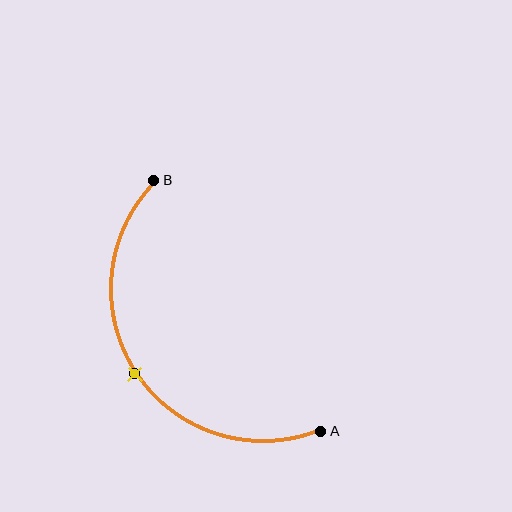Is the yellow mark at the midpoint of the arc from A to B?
Yes. The yellow mark lies on the arc at equal arc-length from both A and B — it is the arc midpoint.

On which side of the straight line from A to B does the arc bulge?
The arc bulges to the left of the straight line connecting A and B.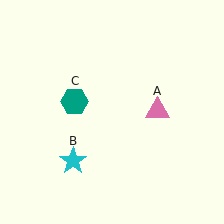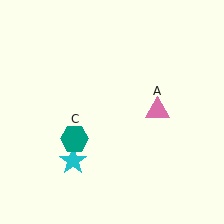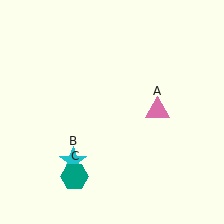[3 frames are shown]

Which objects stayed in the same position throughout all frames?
Pink triangle (object A) and cyan star (object B) remained stationary.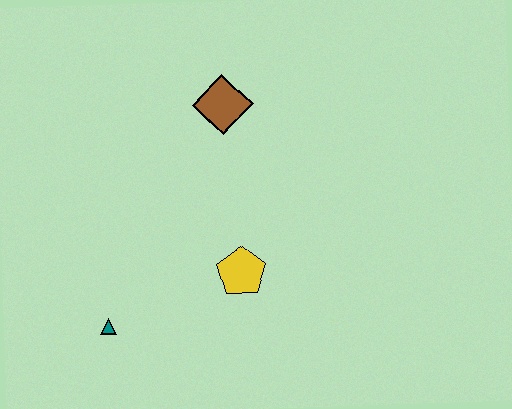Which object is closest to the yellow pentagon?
The teal triangle is closest to the yellow pentagon.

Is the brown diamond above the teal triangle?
Yes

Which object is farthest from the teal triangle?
The brown diamond is farthest from the teal triangle.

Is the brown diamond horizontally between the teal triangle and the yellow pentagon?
Yes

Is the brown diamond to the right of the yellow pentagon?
No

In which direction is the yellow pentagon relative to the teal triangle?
The yellow pentagon is to the right of the teal triangle.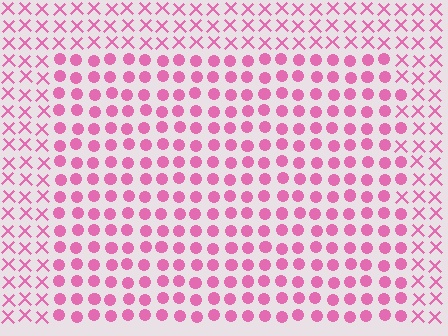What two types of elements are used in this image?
The image uses circles inside the rectangle region and X marks outside it.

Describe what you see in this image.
The image is filled with small pink elements arranged in a uniform grid. A rectangle-shaped region contains circles, while the surrounding area contains X marks. The boundary is defined purely by the change in element shape.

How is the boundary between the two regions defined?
The boundary is defined by a change in element shape: circles inside vs. X marks outside. All elements share the same color and spacing.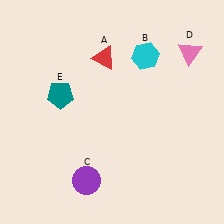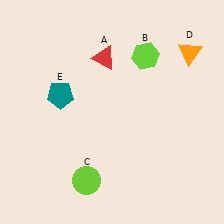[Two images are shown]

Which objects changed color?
B changed from cyan to lime. C changed from purple to lime. D changed from pink to orange.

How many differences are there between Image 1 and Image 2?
There are 3 differences between the two images.